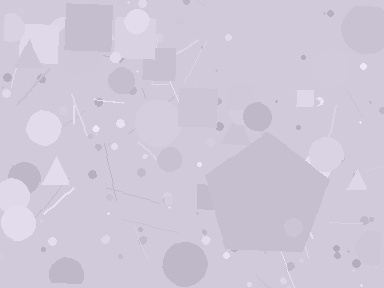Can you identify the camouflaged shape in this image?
The camouflaged shape is a pentagon.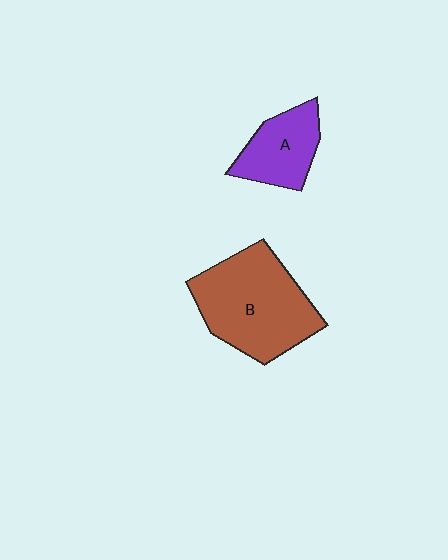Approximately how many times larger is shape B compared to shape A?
Approximately 1.9 times.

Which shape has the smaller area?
Shape A (purple).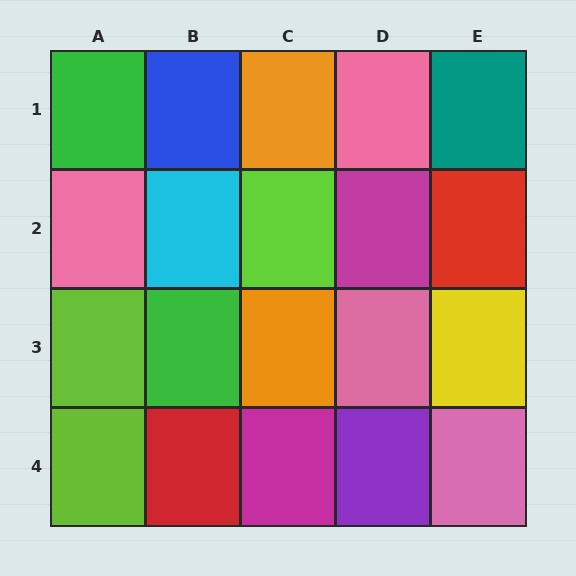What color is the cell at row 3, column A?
Lime.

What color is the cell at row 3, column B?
Green.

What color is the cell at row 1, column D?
Pink.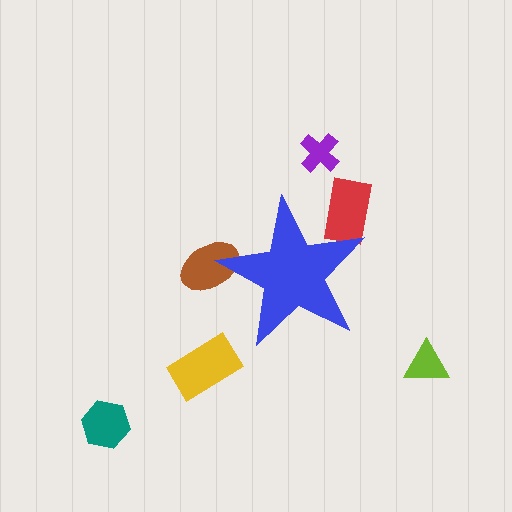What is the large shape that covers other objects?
A blue star.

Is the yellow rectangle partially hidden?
No, the yellow rectangle is fully visible.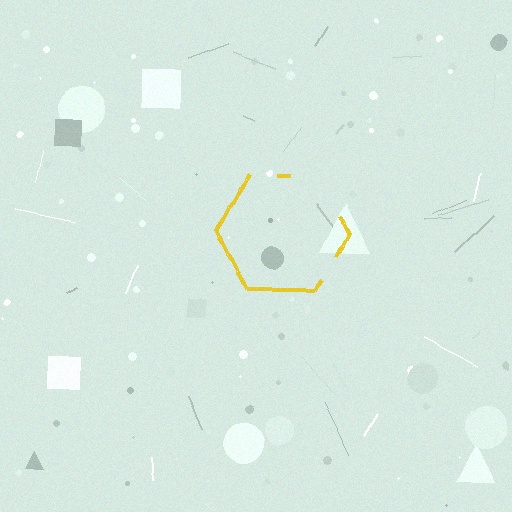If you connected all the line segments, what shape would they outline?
They would outline a hexagon.